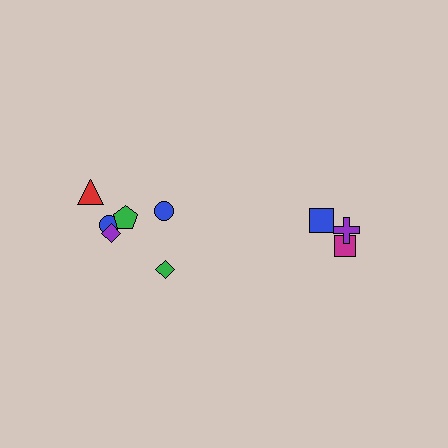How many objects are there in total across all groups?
There are 9 objects.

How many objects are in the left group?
There are 6 objects.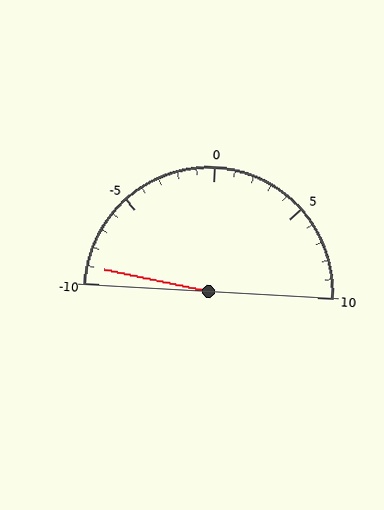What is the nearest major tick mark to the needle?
The nearest major tick mark is -10.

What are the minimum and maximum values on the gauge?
The gauge ranges from -10 to 10.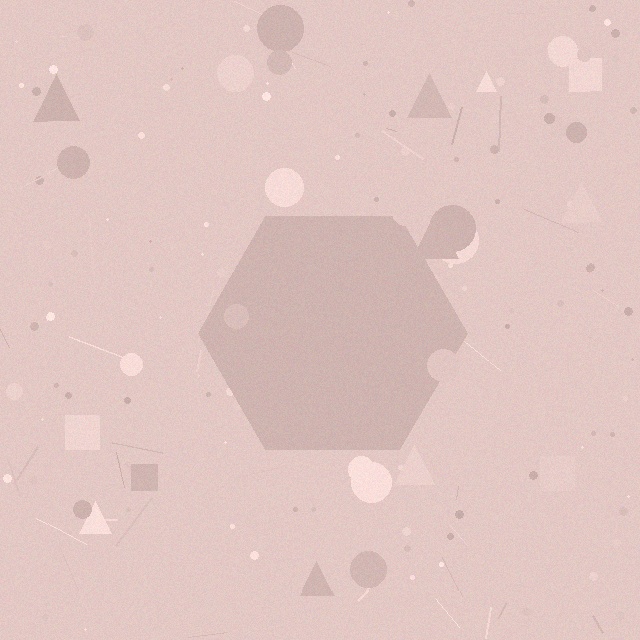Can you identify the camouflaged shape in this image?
The camouflaged shape is a hexagon.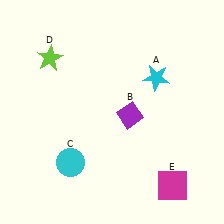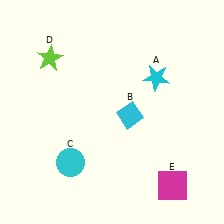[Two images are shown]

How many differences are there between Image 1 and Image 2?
There is 1 difference between the two images.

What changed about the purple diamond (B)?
In Image 1, B is purple. In Image 2, it changed to cyan.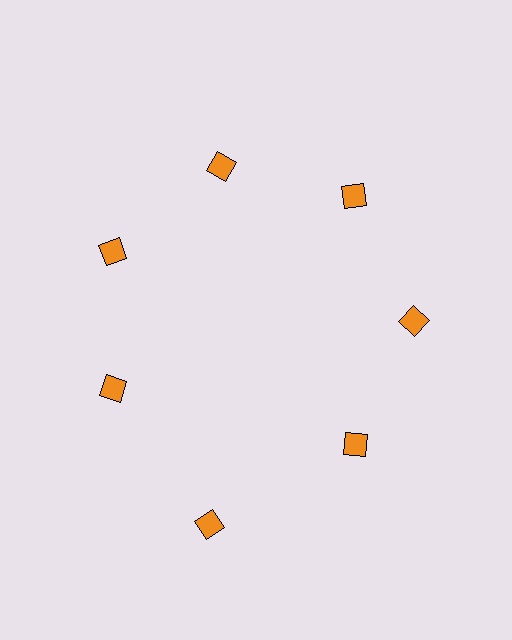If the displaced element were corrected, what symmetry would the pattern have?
It would have 7-fold rotational symmetry — the pattern would map onto itself every 51 degrees.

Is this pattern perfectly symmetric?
No. The 7 orange diamonds are arranged in a ring, but one element near the 6 o'clock position is pushed outward from the center, breaking the 7-fold rotational symmetry.